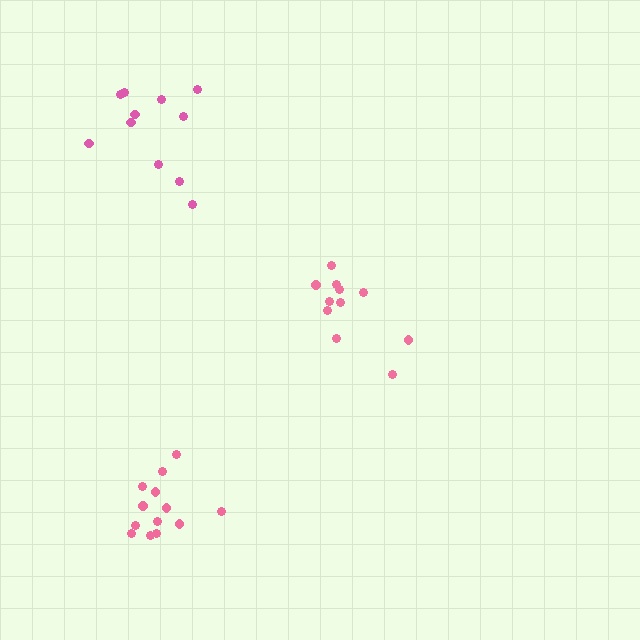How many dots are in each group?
Group 1: 11 dots, Group 2: 11 dots, Group 3: 13 dots (35 total).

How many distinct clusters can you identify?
There are 3 distinct clusters.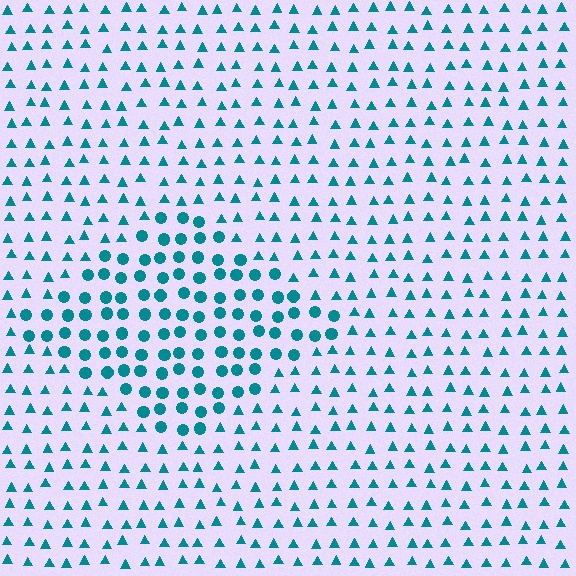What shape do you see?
I see a diamond.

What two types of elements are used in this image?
The image uses circles inside the diamond region and triangles outside it.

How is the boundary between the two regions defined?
The boundary is defined by a change in element shape: circles inside vs. triangles outside. All elements share the same color and spacing.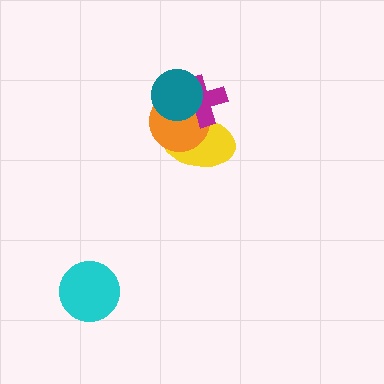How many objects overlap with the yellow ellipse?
3 objects overlap with the yellow ellipse.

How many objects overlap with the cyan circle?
0 objects overlap with the cyan circle.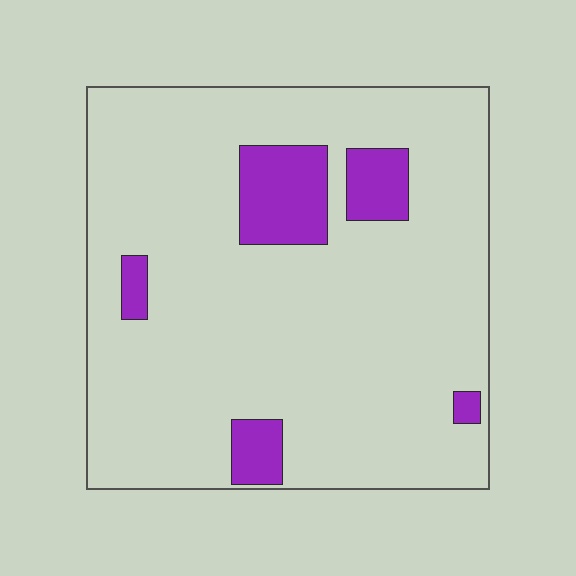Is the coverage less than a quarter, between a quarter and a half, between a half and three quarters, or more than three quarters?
Less than a quarter.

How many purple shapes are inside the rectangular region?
5.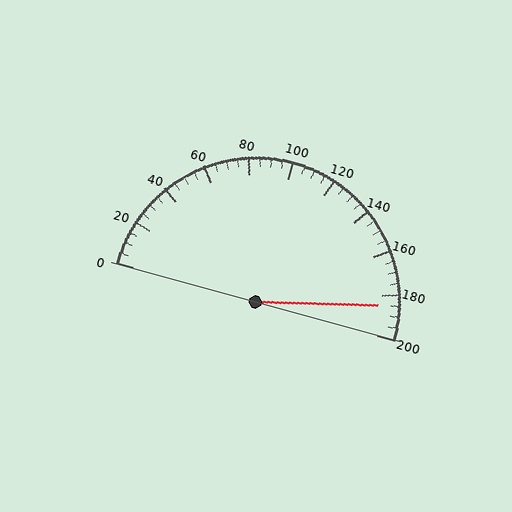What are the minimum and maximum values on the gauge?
The gauge ranges from 0 to 200.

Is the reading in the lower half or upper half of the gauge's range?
The reading is in the upper half of the range (0 to 200).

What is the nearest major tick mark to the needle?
The nearest major tick mark is 180.